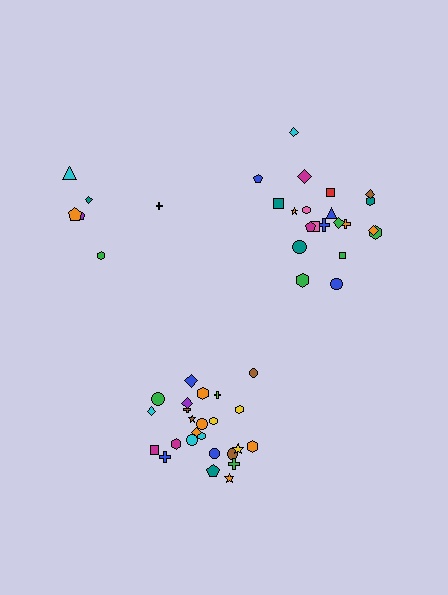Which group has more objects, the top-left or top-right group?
The top-right group.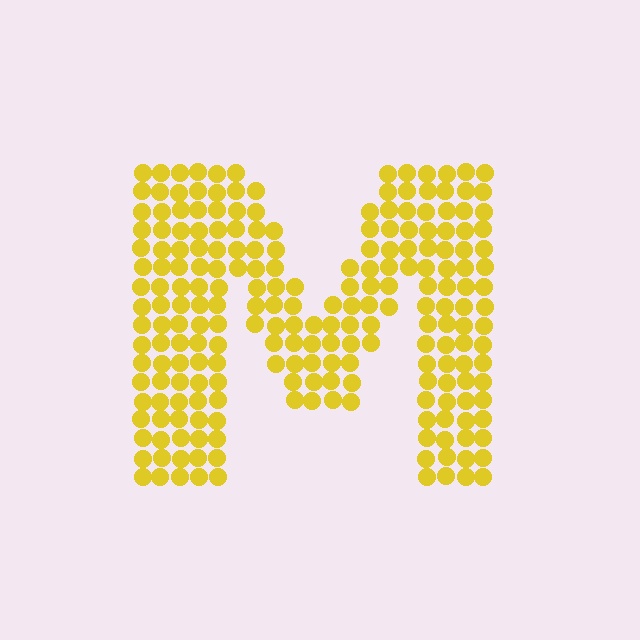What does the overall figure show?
The overall figure shows the letter M.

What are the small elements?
The small elements are circles.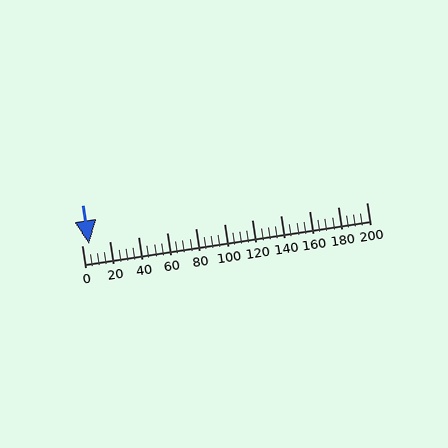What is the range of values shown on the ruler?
The ruler shows values from 0 to 200.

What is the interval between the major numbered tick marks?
The major tick marks are spaced 20 units apart.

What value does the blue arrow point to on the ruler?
The blue arrow points to approximately 5.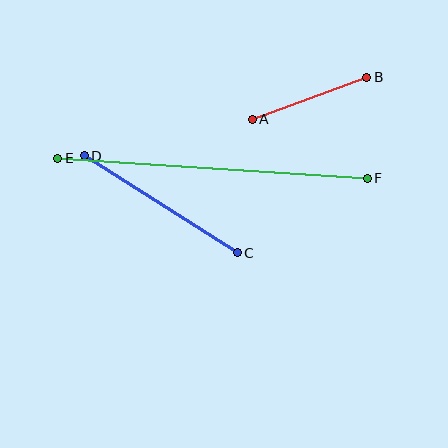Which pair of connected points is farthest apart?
Points E and F are farthest apart.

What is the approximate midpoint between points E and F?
The midpoint is at approximately (213, 168) pixels.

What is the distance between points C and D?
The distance is approximately 181 pixels.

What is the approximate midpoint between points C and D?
The midpoint is at approximately (161, 204) pixels.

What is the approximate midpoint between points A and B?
The midpoint is at approximately (309, 98) pixels.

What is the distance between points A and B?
The distance is approximately 122 pixels.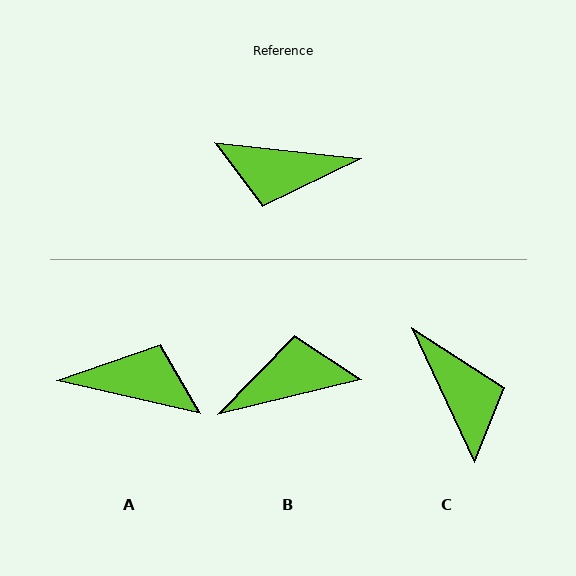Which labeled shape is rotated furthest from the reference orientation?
A, about 173 degrees away.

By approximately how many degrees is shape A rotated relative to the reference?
Approximately 173 degrees counter-clockwise.